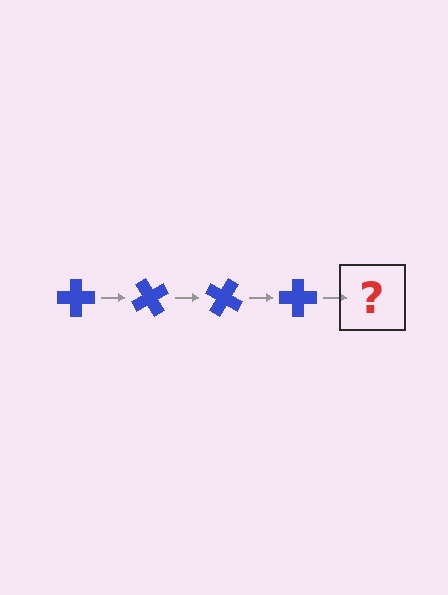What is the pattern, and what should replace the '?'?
The pattern is that the cross rotates 60 degrees each step. The '?' should be a blue cross rotated 240 degrees.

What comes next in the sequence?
The next element should be a blue cross rotated 240 degrees.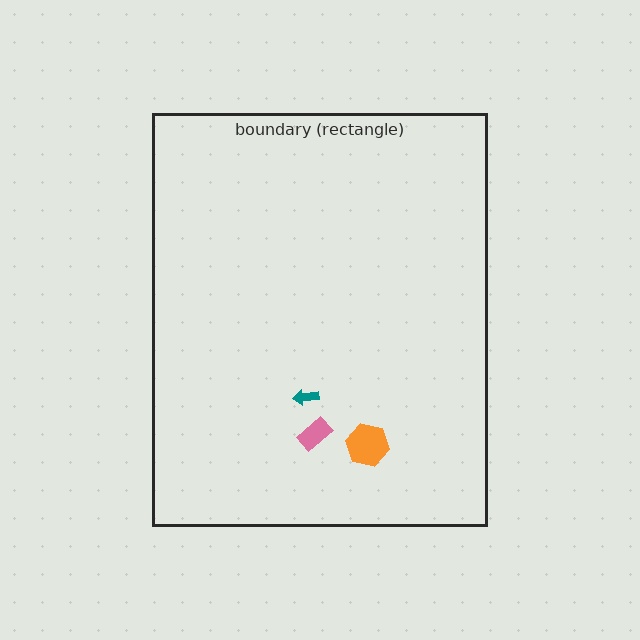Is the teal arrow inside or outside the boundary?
Inside.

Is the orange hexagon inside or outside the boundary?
Inside.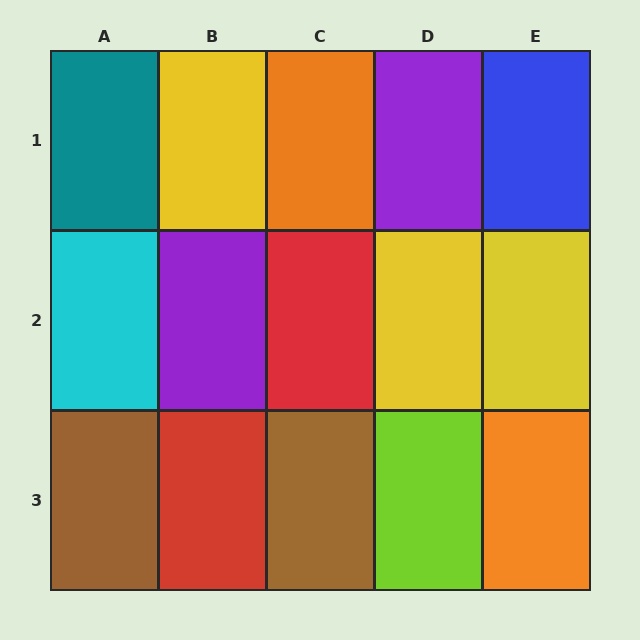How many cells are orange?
2 cells are orange.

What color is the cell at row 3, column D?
Lime.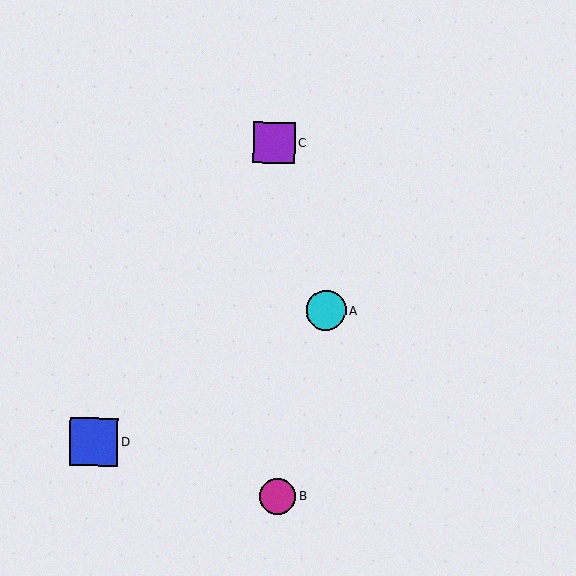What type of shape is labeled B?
Shape B is a magenta circle.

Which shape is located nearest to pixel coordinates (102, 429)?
The blue square (labeled D) at (94, 442) is nearest to that location.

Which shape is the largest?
The blue square (labeled D) is the largest.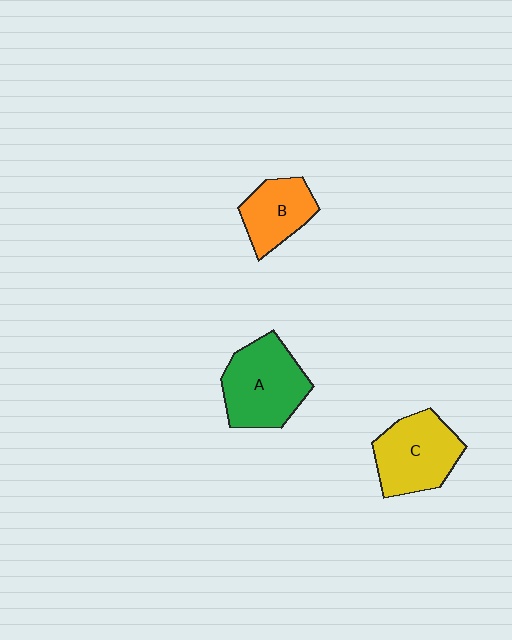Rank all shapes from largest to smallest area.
From largest to smallest: A (green), C (yellow), B (orange).